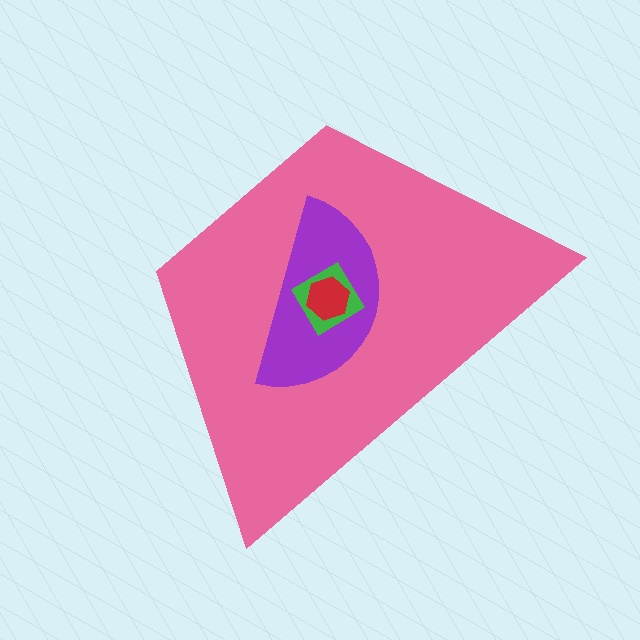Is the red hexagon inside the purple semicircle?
Yes.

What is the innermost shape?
The red hexagon.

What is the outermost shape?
The pink trapezoid.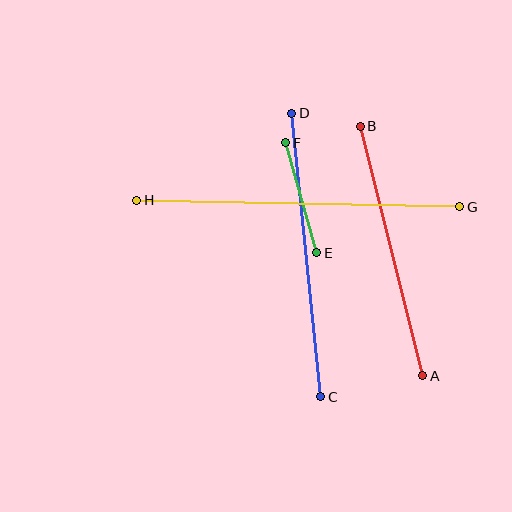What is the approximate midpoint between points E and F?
The midpoint is at approximately (301, 198) pixels.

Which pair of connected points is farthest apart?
Points G and H are farthest apart.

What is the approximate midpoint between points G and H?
The midpoint is at approximately (298, 204) pixels.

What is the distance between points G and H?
The distance is approximately 323 pixels.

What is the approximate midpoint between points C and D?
The midpoint is at approximately (306, 255) pixels.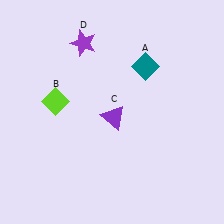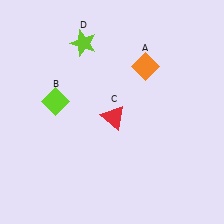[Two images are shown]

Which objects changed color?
A changed from teal to orange. C changed from purple to red. D changed from purple to lime.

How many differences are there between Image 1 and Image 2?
There are 3 differences between the two images.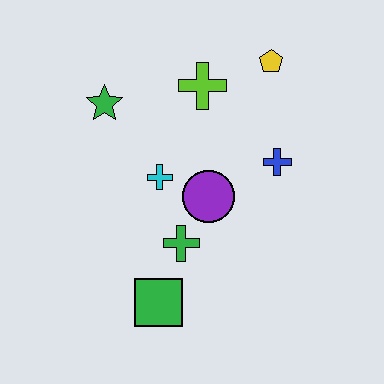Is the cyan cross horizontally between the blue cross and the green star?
Yes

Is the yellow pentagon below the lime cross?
No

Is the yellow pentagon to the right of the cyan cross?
Yes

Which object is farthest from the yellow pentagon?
The green square is farthest from the yellow pentagon.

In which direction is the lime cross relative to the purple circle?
The lime cross is above the purple circle.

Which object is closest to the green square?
The green cross is closest to the green square.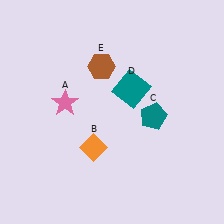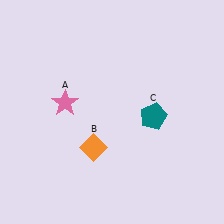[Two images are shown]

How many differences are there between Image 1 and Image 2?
There are 2 differences between the two images.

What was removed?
The teal square (D), the brown hexagon (E) were removed in Image 2.